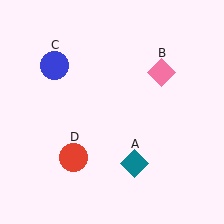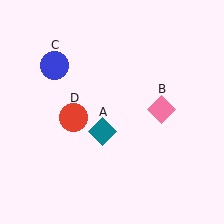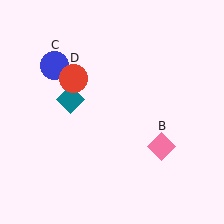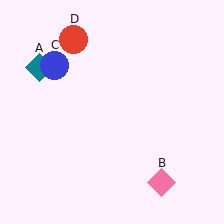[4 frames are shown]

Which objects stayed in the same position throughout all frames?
Blue circle (object C) remained stationary.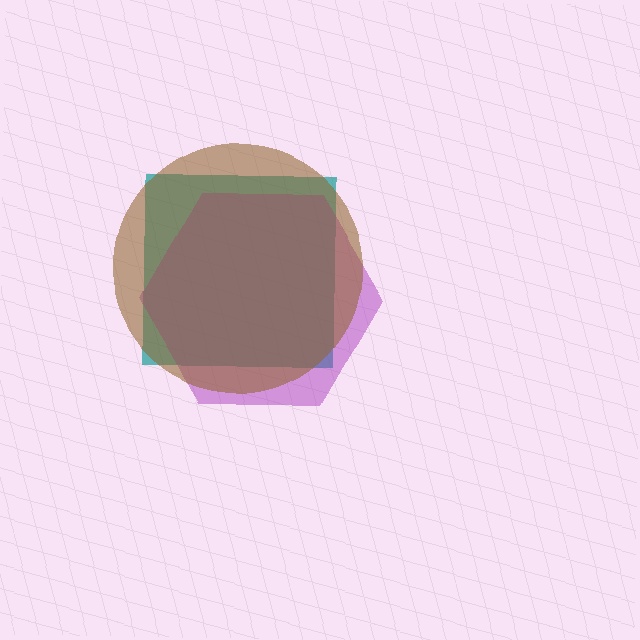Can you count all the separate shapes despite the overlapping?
Yes, there are 3 separate shapes.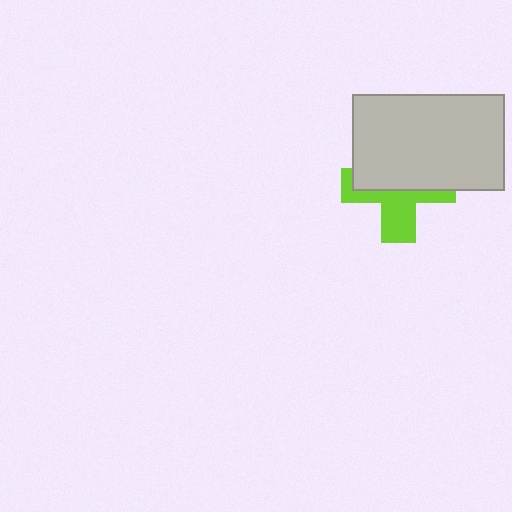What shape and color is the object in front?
The object in front is a light gray rectangle.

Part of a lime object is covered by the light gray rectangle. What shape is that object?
It is a cross.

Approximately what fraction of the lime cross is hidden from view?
Roughly 57% of the lime cross is hidden behind the light gray rectangle.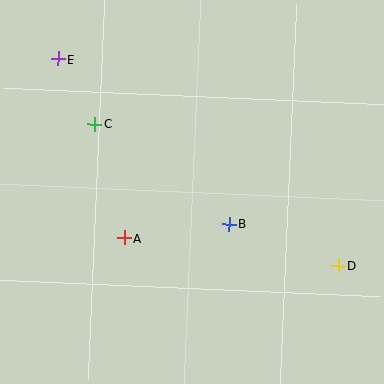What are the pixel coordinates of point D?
Point D is at (338, 266).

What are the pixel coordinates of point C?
Point C is at (95, 124).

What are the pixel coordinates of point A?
Point A is at (124, 238).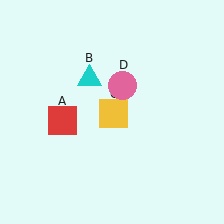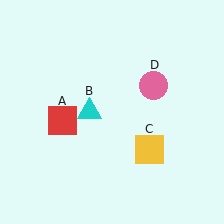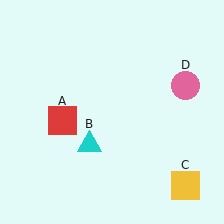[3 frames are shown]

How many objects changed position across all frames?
3 objects changed position: cyan triangle (object B), yellow square (object C), pink circle (object D).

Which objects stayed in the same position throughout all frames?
Red square (object A) remained stationary.